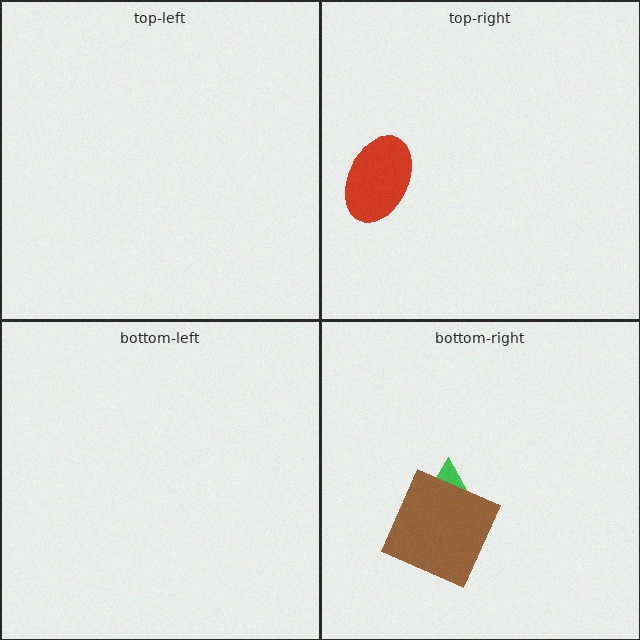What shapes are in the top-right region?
The red ellipse.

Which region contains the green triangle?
The bottom-right region.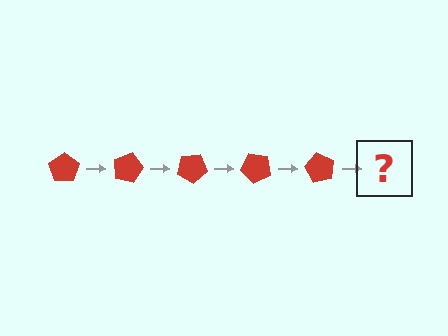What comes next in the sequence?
The next element should be a red pentagon rotated 75 degrees.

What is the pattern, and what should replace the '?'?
The pattern is that the pentagon rotates 15 degrees each step. The '?' should be a red pentagon rotated 75 degrees.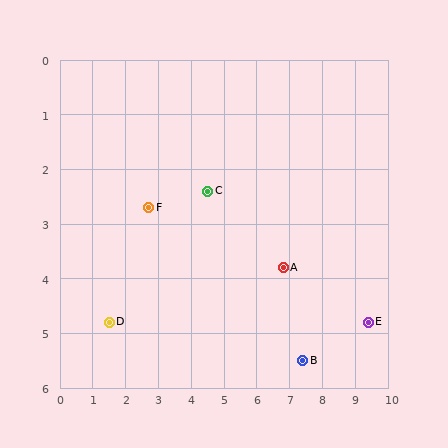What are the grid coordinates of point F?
Point F is at approximately (2.7, 2.7).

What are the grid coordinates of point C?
Point C is at approximately (4.5, 2.4).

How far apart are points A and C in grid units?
Points A and C are about 2.7 grid units apart.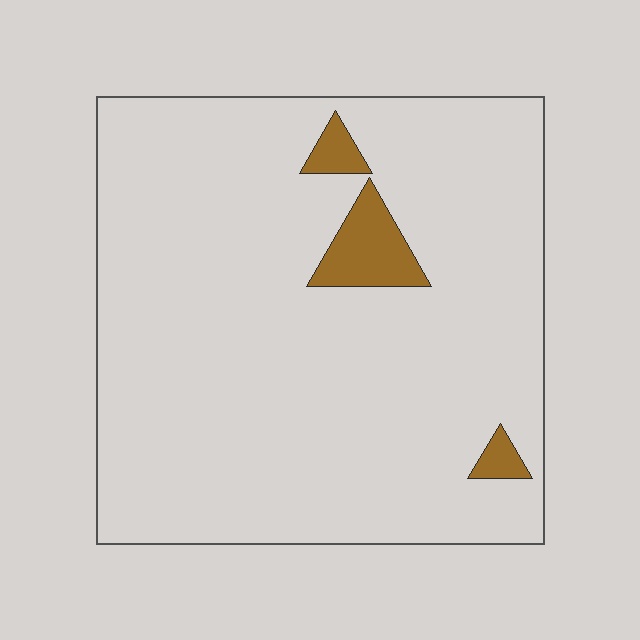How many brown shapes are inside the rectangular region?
3.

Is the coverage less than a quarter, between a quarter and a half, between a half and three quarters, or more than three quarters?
Less than a quarter.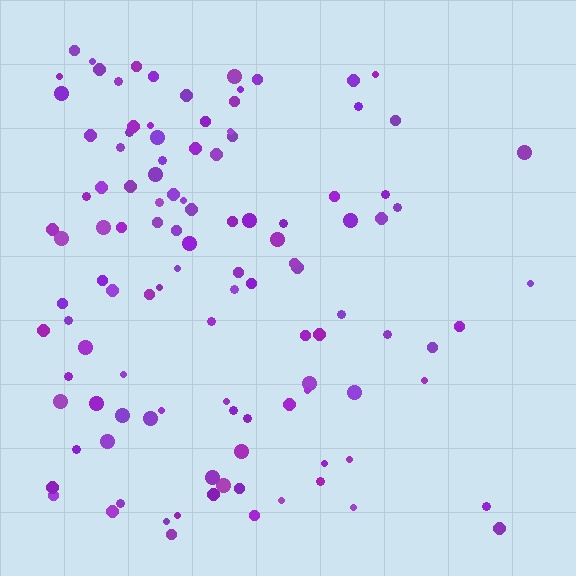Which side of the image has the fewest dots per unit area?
The right.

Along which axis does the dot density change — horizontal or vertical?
Horizontal.